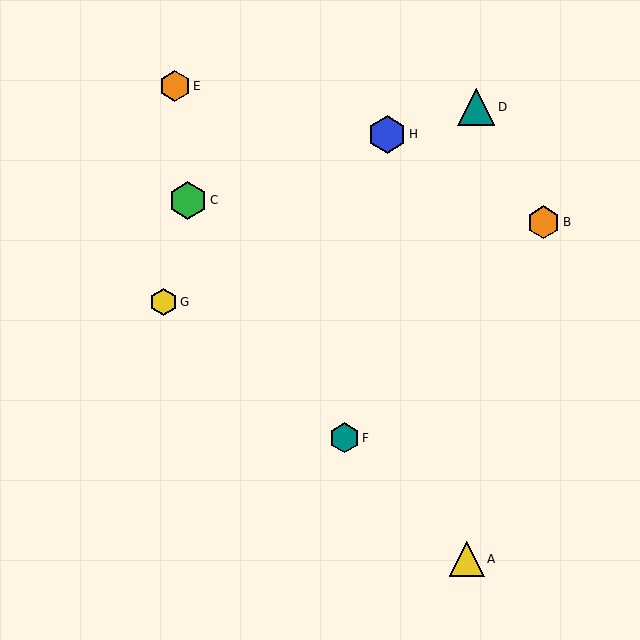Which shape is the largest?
The blue hexagon (labeled H) is the largest.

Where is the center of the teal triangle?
The center of the teal triangle is at (476, 107).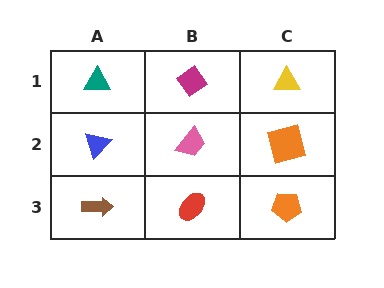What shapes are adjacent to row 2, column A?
A teal triangle (row 1, column A), a brown arrow (row 3, column A), a pink trapezoid (row 2, column B).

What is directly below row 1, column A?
A blue triangle.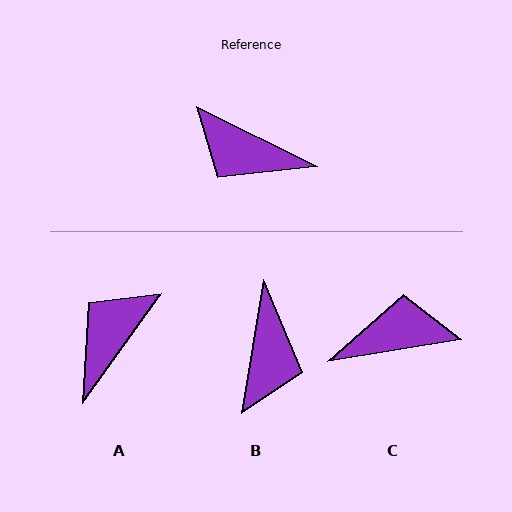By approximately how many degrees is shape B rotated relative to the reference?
Approximately 107 degrees counter-clockwise.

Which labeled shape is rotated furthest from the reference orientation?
C, about 145 degrees away.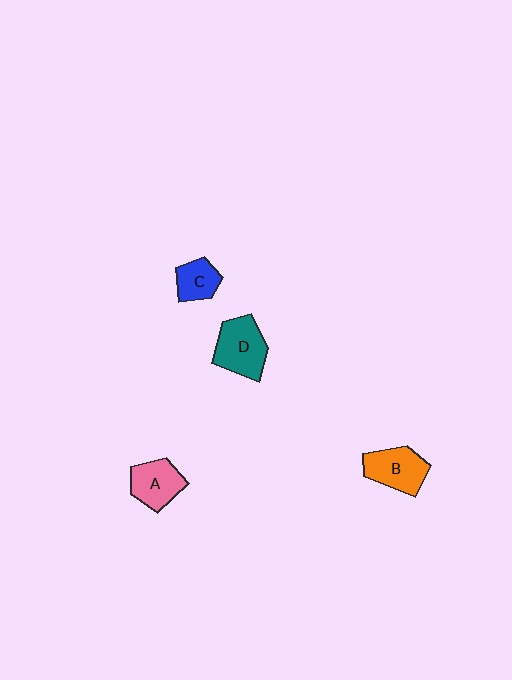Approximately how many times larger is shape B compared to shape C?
Approximately 1.5 times.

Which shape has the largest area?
Shape D (teal).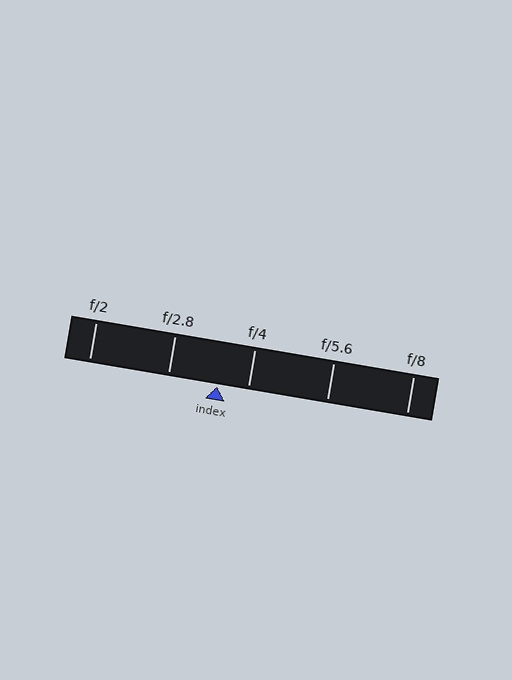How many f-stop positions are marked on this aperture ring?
There are 5 f-stop positions marked.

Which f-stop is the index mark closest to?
The index mark is closest to f/4.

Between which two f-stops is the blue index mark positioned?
The index mark is between f/2.8 and f/4.